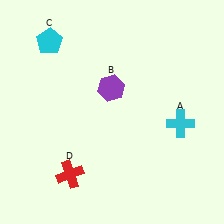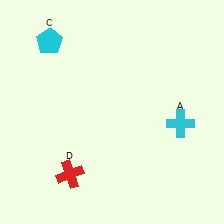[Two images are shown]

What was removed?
The purple hexagon (B) was removed in Image 2.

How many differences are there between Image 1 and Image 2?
There is 1 difference between the two images.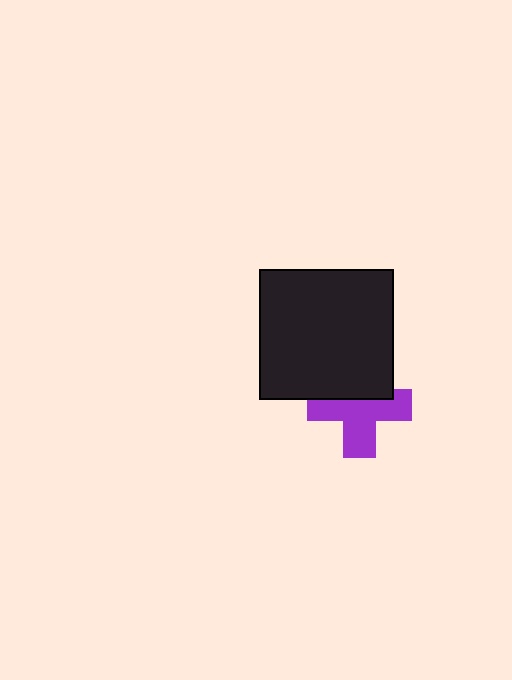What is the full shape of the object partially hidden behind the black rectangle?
The partially hidden object is a purple cross.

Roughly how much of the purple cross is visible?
About half of it is visible (roughly 64%).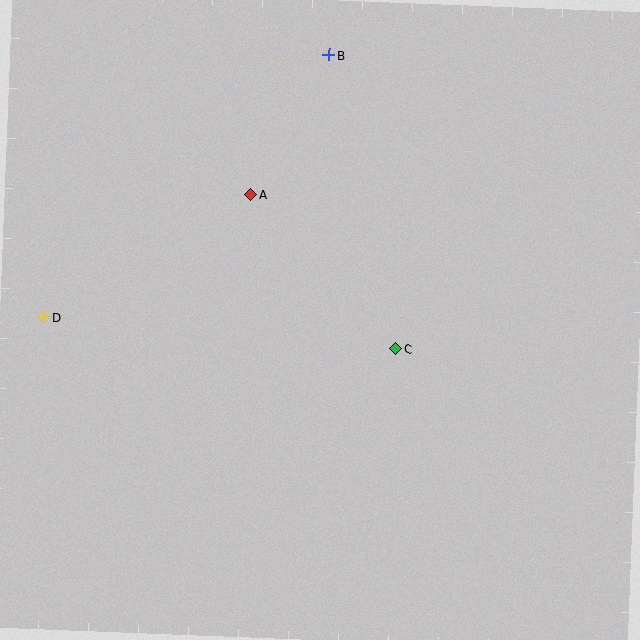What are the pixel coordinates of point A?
Point A is at (250, 194).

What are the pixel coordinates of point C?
Point C is at (396, 349).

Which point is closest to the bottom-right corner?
Point C is closest to the bottom-right corner.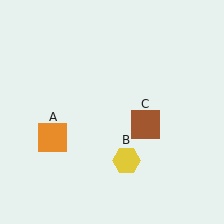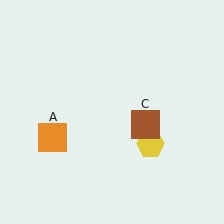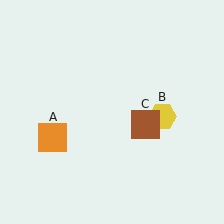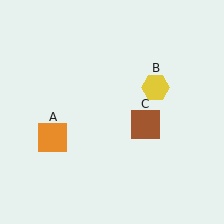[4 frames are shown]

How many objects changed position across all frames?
1 object changed position: yellow hexagon (object B).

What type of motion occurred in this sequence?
The yellow hexagon (object B) rotated counterclockwise around the center of the scene.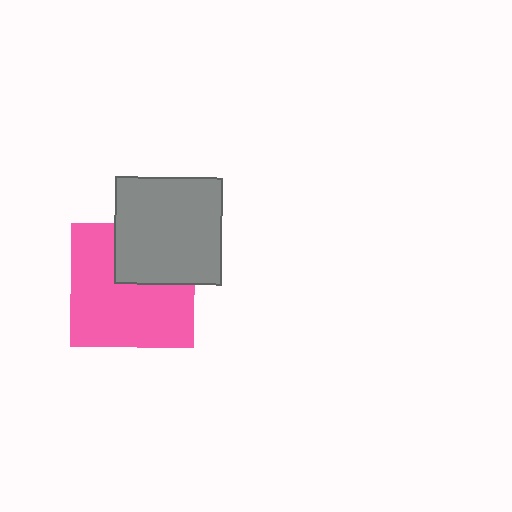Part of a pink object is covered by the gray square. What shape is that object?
It is a square.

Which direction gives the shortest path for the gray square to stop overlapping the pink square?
Moving up gives the shortest separation.